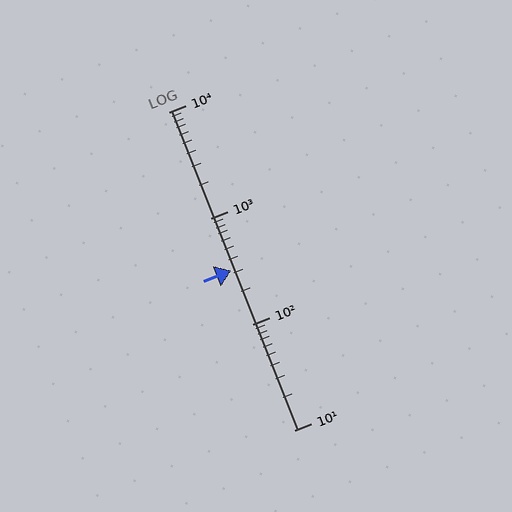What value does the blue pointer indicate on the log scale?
The pointer indicates approximately 320.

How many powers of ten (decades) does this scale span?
The scale spans 3 decades, from 10 to 10000.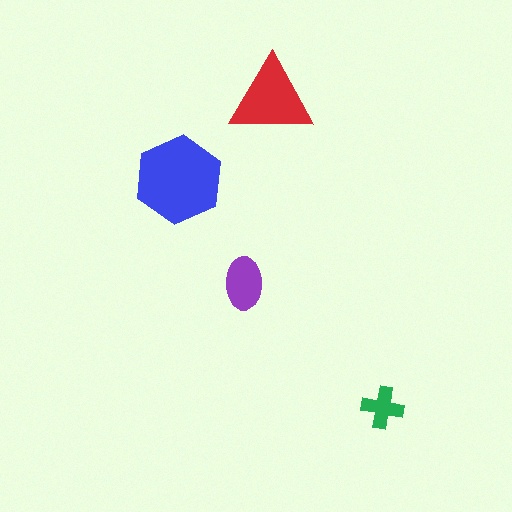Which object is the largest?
The blue hexagon.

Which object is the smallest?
The green cross.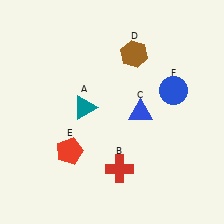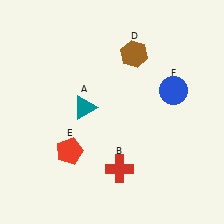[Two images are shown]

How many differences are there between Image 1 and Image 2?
There is 1 difference between the two images.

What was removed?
The blue triangle (C) was removed in Image 2.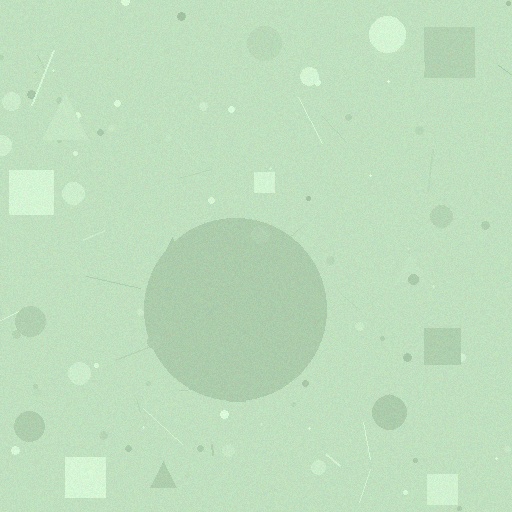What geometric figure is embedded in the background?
A circle is embedded in the background.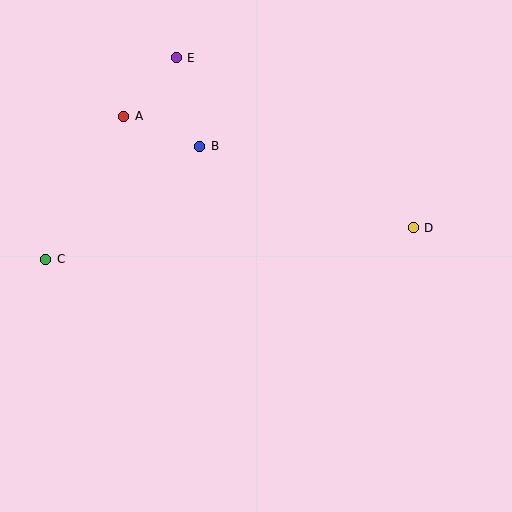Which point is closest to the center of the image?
Point B at (200, 146) is closest to the center.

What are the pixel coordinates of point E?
Point E is at (176, 58).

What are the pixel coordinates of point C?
Point C is at (46, 259).